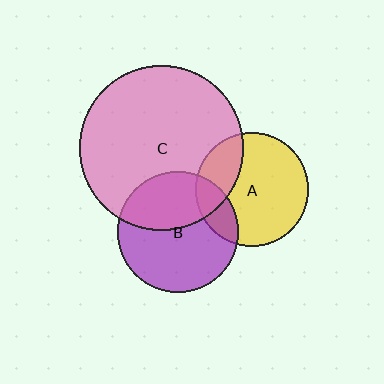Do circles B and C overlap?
Yes.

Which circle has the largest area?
Circle C (pink).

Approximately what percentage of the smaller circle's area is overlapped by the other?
Approximately 40%.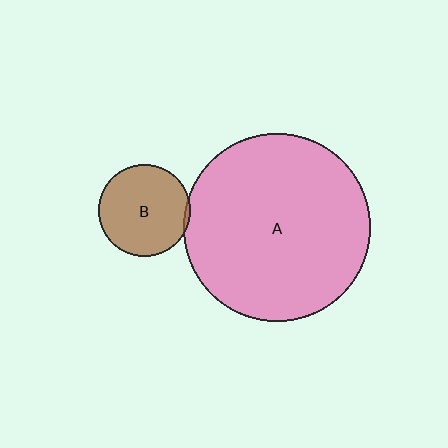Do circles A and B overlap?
Yes.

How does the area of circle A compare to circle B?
Approximately 4.1 times.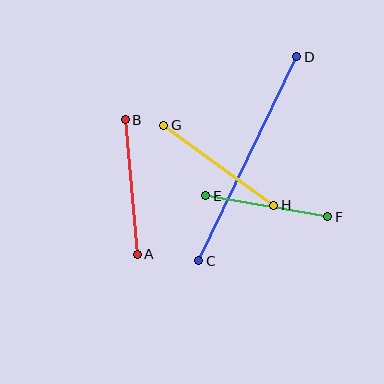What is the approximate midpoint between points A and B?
The midpoint is at approximately (131, 187) pixels.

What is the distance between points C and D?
The distance is approximately 227 pixels.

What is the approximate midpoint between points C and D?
The midpoint is at approximately (248, 159) pixels.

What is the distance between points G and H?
The distance is approximately 136 pixels.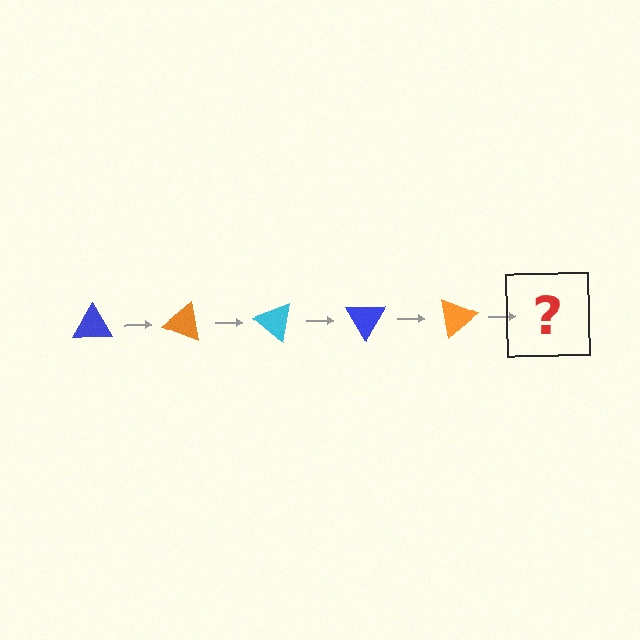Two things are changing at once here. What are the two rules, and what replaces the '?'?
The two rules are that it rotates 20 degrees each step and the color cycles through blue, orange, and cyan. The '?' should be a cyan triangle, rotated 100 degrees from the start.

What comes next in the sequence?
The next element should be a cyan triangle, rotated 100 degrees from the start.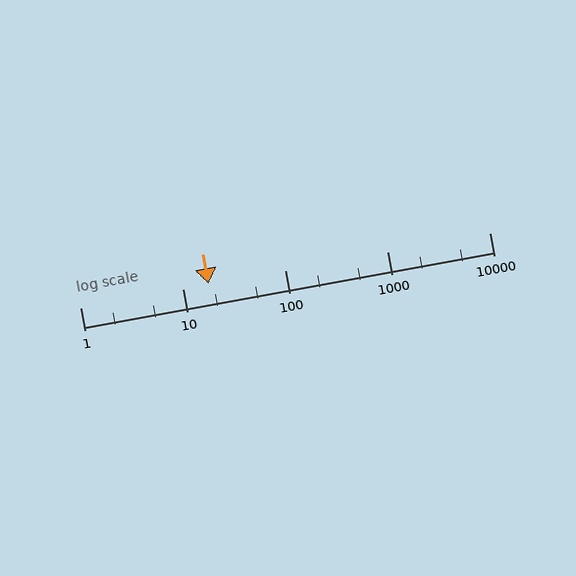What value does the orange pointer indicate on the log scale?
The pointer indicates approximately 18.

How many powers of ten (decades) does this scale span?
The scale spans 4 decades, from 1 to 10000.